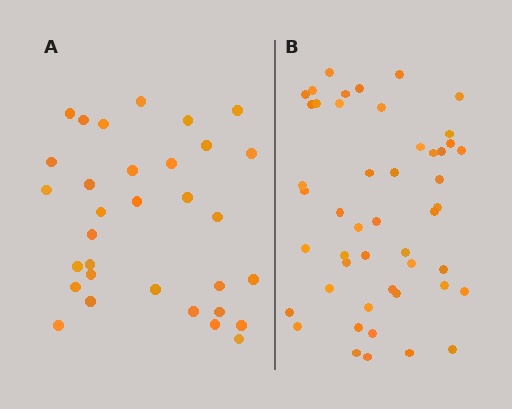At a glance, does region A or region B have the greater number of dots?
Region B (the right region) has more dots.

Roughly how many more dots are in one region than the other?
Region B has approximately 15 more dots than region A.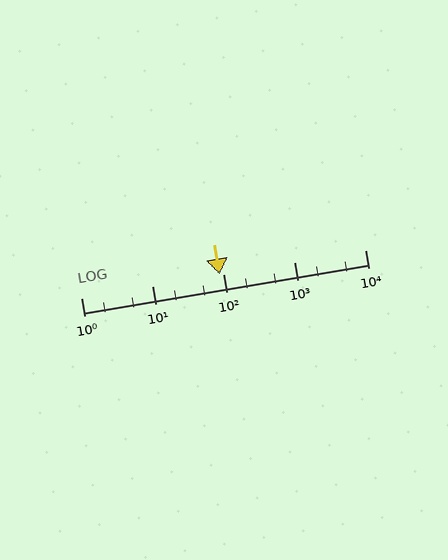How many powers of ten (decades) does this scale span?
The scale spans 4 decades, from 1 to 10000.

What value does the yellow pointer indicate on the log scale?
The pointer indicates approximately 89.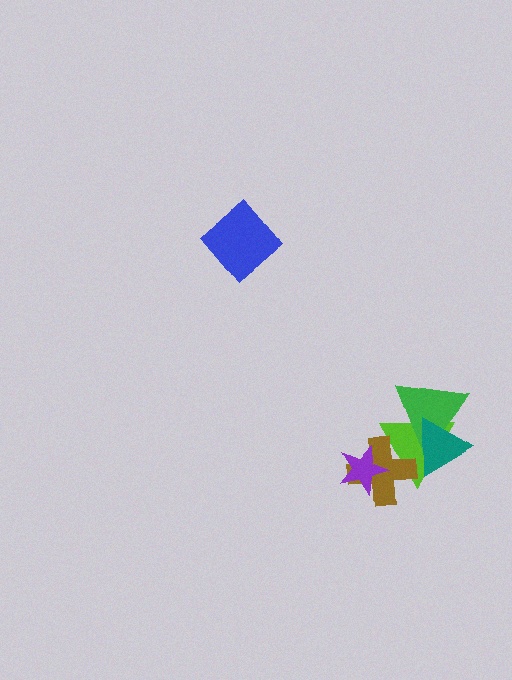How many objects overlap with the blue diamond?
0 objects overlap with the blue diamond.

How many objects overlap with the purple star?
2 objects overlap with the purple star.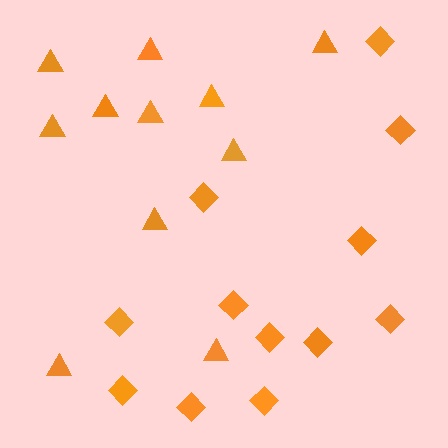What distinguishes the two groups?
There are 2 groups: one group of triangles (11) and one group of diamonds (12).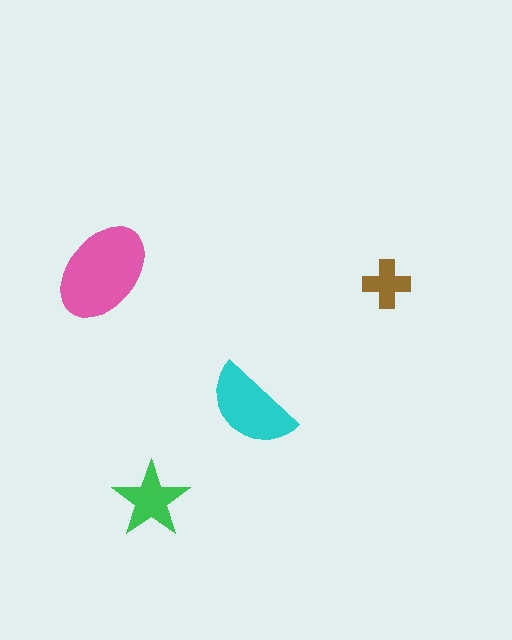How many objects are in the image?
There are 4 objects in the image.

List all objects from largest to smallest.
The pink ellipse, the cyan semicircle, the green star, the brown cross.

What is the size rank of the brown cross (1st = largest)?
4th.